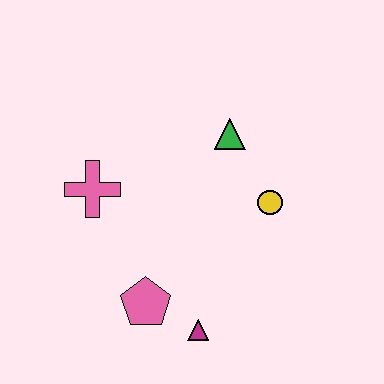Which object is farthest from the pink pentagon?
The green triangle is farthest from the pink pentagon.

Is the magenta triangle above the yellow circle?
No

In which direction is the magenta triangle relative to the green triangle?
The magenta triangle is below the green triangle.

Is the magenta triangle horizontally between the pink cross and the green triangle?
Yes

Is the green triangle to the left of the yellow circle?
Yes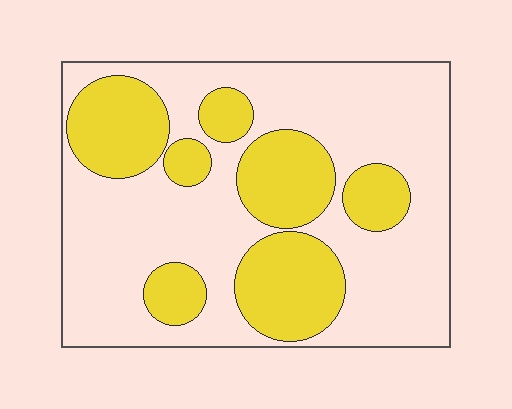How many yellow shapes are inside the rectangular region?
7.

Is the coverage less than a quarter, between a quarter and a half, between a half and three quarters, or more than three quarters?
Between a quarter and a half.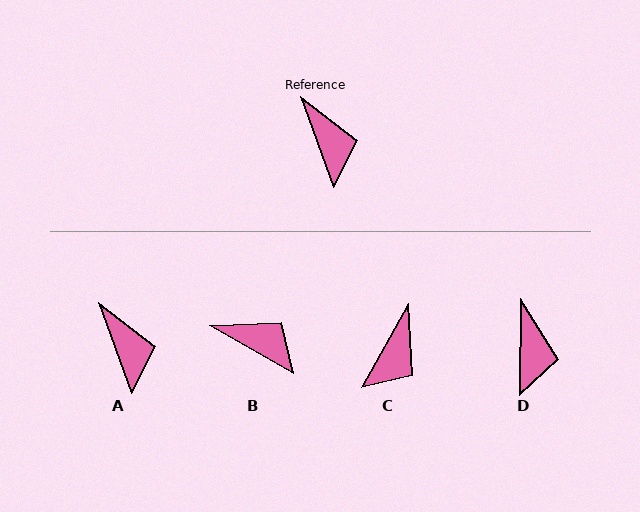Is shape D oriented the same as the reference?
No, it is off by about 20 degrees.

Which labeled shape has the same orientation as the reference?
A.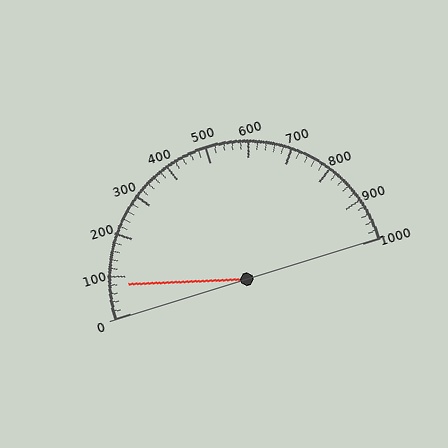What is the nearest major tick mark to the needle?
The nearest major tick mark is 100.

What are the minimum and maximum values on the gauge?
The gauge ranges from 0 to 1000.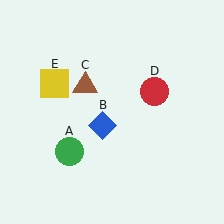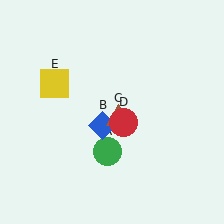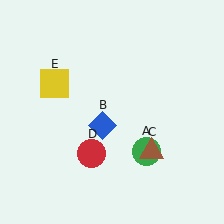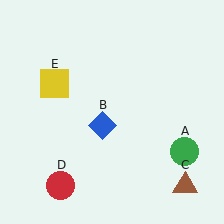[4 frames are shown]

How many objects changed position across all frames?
3 objects changed position: green circle (object A), brown triangle (object C), red circle (object D).